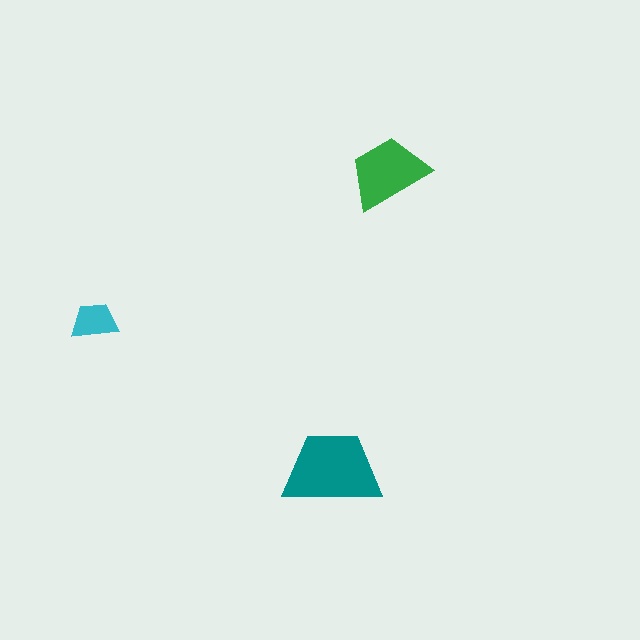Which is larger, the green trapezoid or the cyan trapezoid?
The green one.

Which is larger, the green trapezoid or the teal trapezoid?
The teal one.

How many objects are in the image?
There are 3 objects in the image.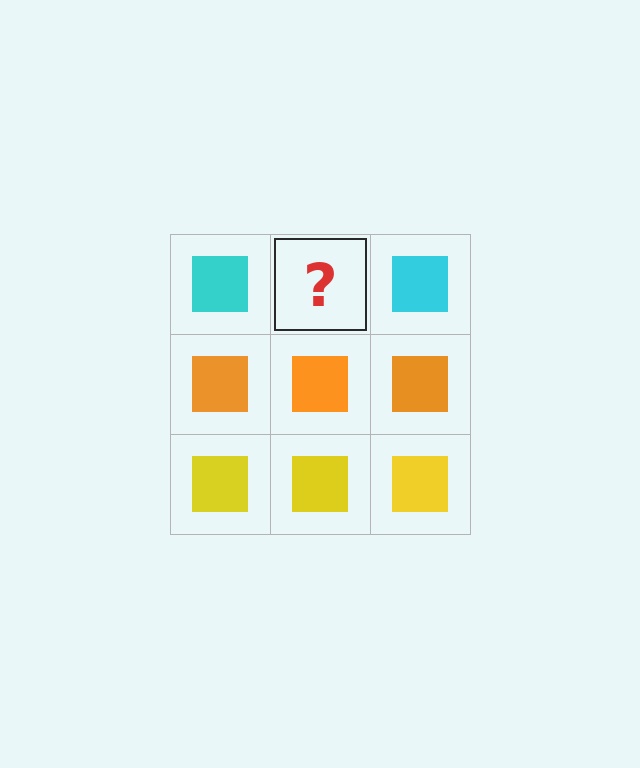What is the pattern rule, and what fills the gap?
The rule is that each row has a consistent color. The gap should be filled with a cyan square.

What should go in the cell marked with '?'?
The missing cell should contain a cyan square.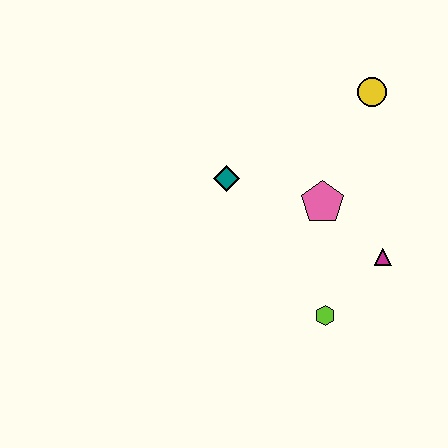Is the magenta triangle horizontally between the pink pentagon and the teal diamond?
No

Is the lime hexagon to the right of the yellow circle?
No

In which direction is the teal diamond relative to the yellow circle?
The teal diamond is to the left of the yellow circle.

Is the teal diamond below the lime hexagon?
No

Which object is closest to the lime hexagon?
The magenta triangle is closest to the lime hexagon.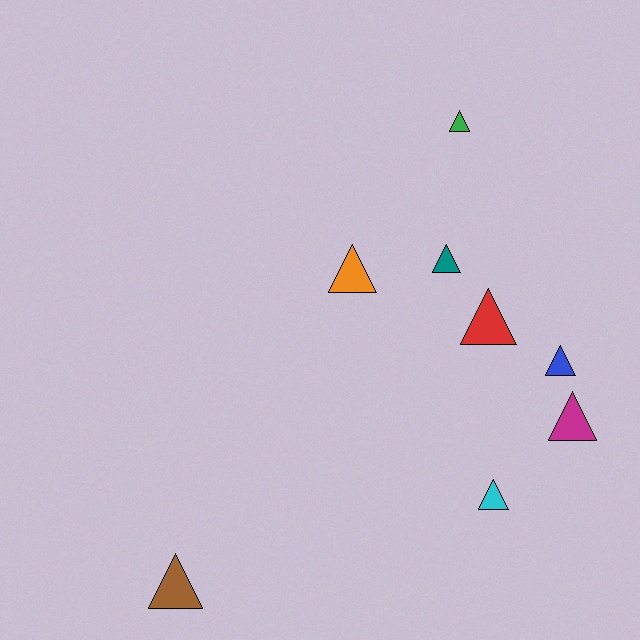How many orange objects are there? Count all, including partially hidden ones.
There is 1 orange object.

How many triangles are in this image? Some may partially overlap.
There are 8 triangles.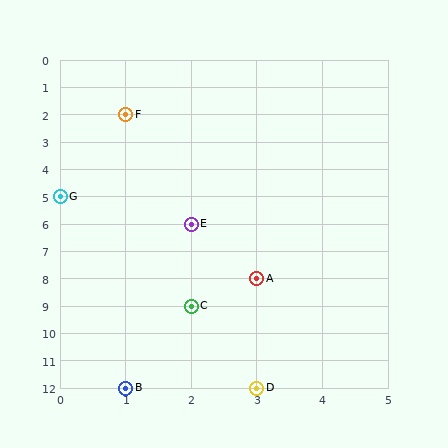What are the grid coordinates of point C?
Point C is at grid coordinates (2, 9).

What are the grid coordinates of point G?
Point G is at grid coordinates (0, 5).